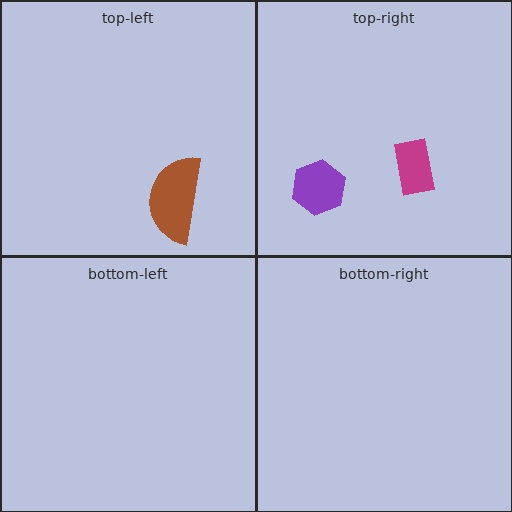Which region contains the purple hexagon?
The top-right region.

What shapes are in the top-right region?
The magenta rectangle, the purple hexagon.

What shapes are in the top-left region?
The brown semicircle.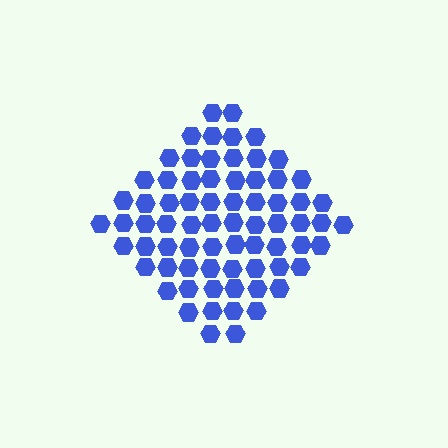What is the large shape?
The large shape is a diamond.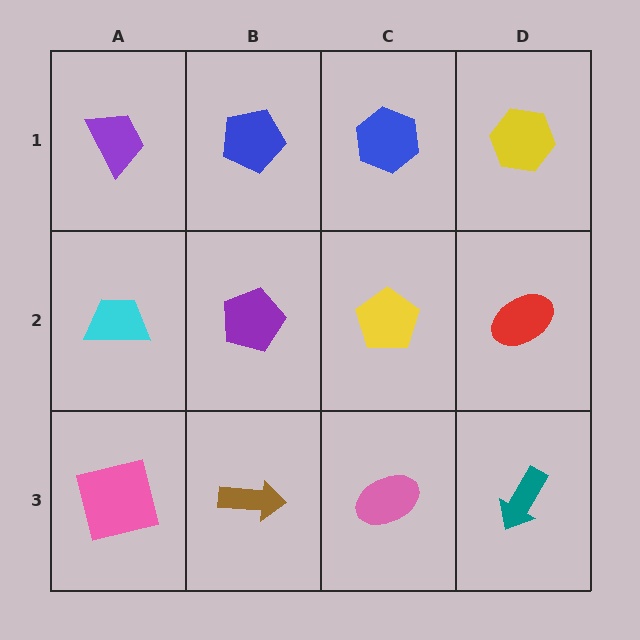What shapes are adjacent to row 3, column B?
A purple pentagon (row 2, column B), a pink square (row 3, column A), a pink ellipse (row 3, column C).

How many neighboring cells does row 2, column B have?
4.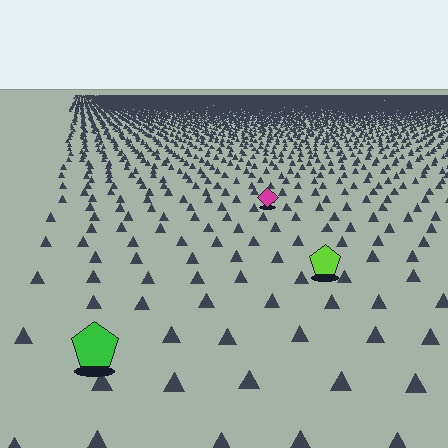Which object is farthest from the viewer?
The magenta diamond is farthest from the viewer. It appears smaller and the ground texture around it is denser.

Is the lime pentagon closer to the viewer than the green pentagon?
No. The green pentagon is closer — you can tell from the texture gradient: the ground texture is coarser near it.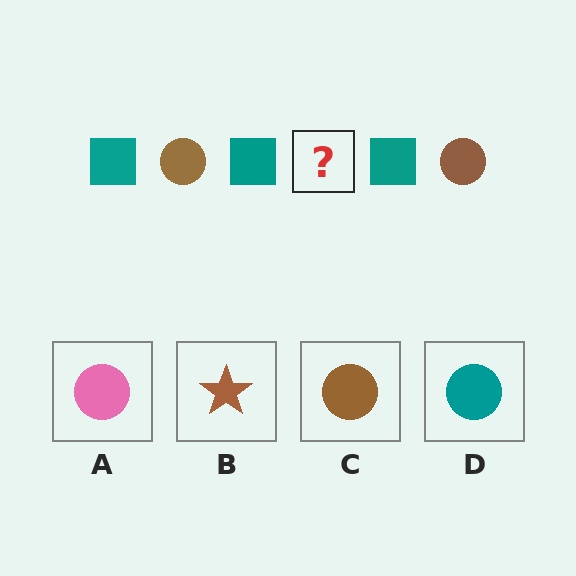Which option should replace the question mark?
Option C.